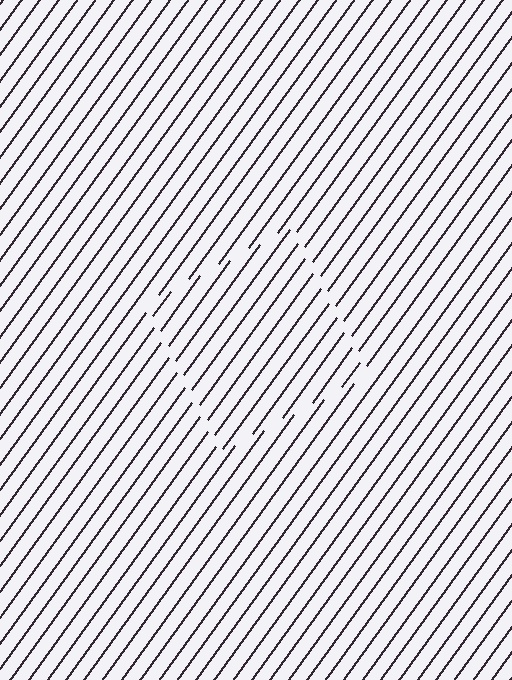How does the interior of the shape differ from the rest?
The interior of the shape contains the same grating, shifted by half a period — the contour is defined by the phase discontinuity where line-ends from the inner and outer gratings abut.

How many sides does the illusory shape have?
4 sides — the line-ends trace a square.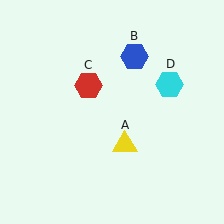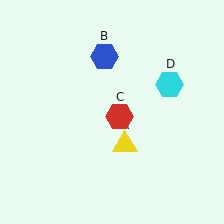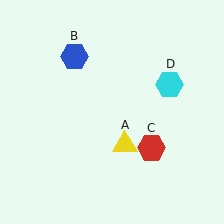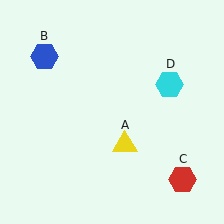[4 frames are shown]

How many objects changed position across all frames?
2 objects changed position: blue hexagon (object B), red hexagon (object C).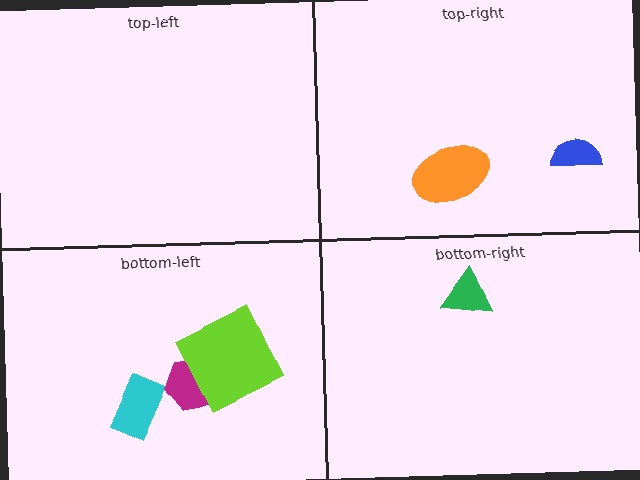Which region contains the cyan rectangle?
The bottom-left region.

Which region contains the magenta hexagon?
The bottom-left region.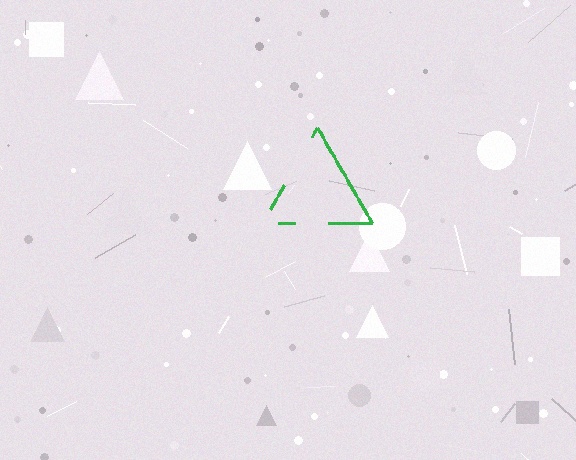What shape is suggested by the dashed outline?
The dashed outline suggests a triangle.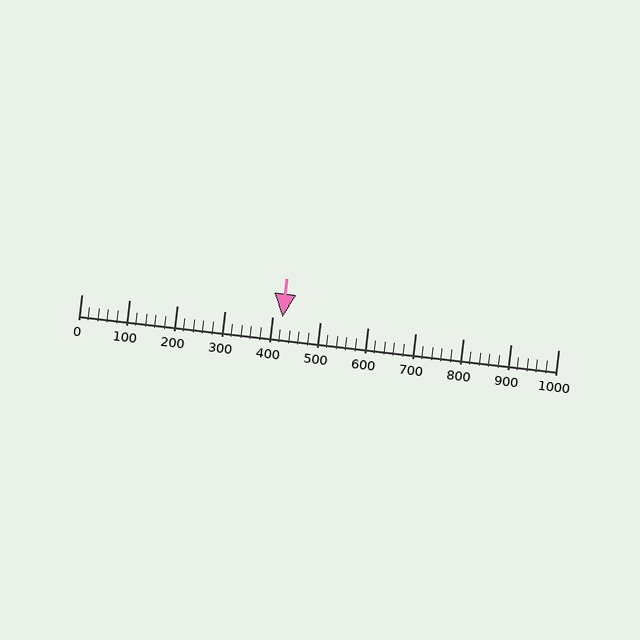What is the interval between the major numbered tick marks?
The major tick marks are spaced 100 units apart.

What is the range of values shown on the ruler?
The ruler shows values from 0 to 1000.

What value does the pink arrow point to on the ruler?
The pink arrow points to approximately 422.